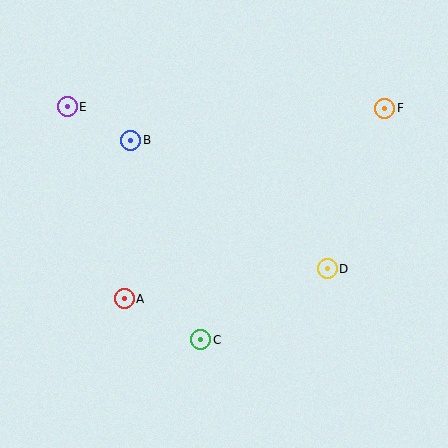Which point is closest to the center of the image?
Point D at (327, 269) is closest to the center.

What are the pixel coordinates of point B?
Point B is at (131, 140).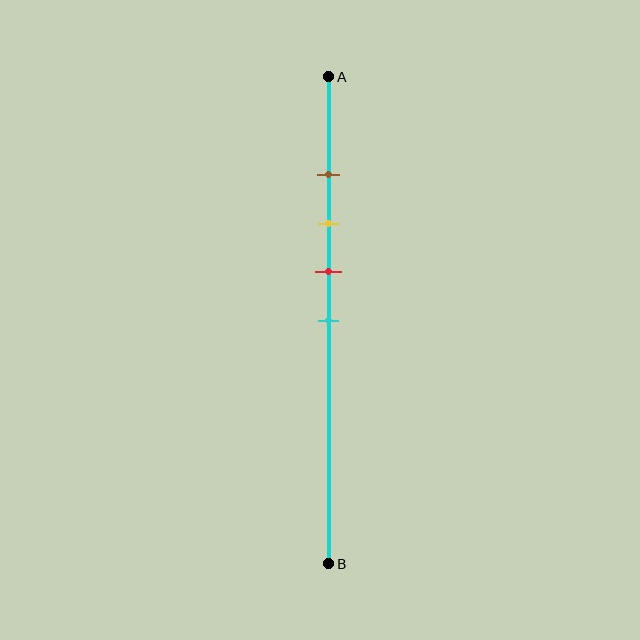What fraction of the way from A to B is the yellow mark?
The yellow mark is approximately 30% (0.3) of the way from A to B.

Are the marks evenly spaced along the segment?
Yes, the marks are approximately evenly spaced.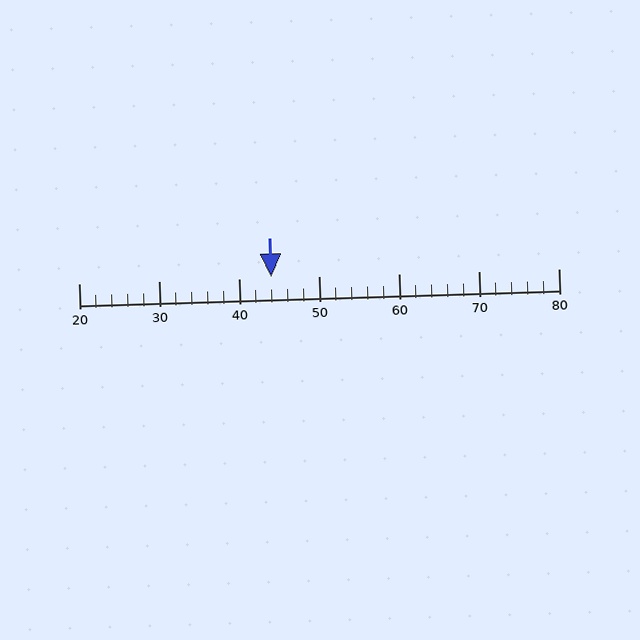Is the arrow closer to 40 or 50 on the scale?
The arrow is closer to 40.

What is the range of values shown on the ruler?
The ruler shows values from 20 to 80.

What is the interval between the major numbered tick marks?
The major tick marks are spaced 10 units apart.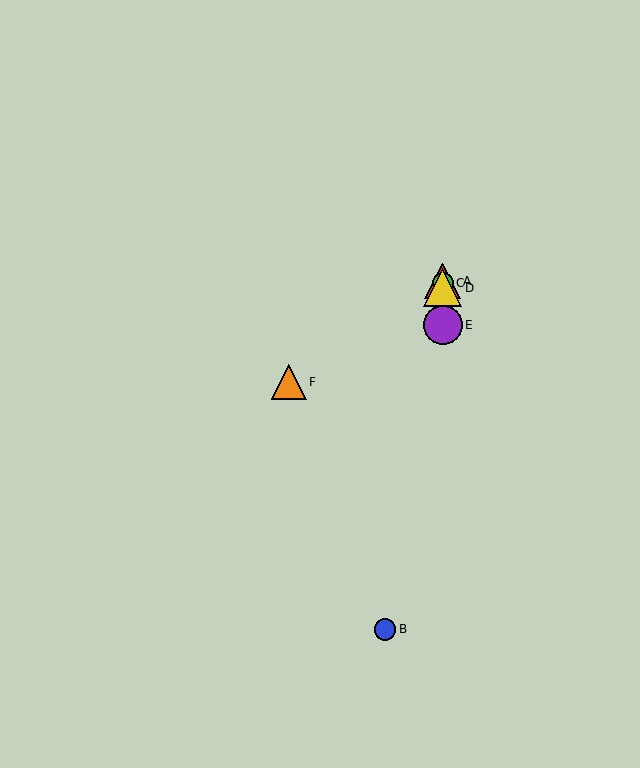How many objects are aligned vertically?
4 objects (A, C, D, E) are aligned vertically.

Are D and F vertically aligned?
No, D is at x≈443 and F is at x≈289.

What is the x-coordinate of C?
Object C is at x≈443.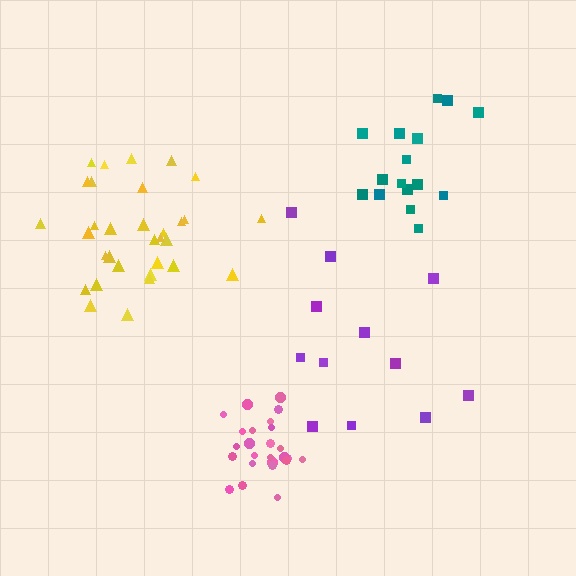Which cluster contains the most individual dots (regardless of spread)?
Yellow (32).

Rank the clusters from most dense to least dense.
pink, teal, yellow, purple.